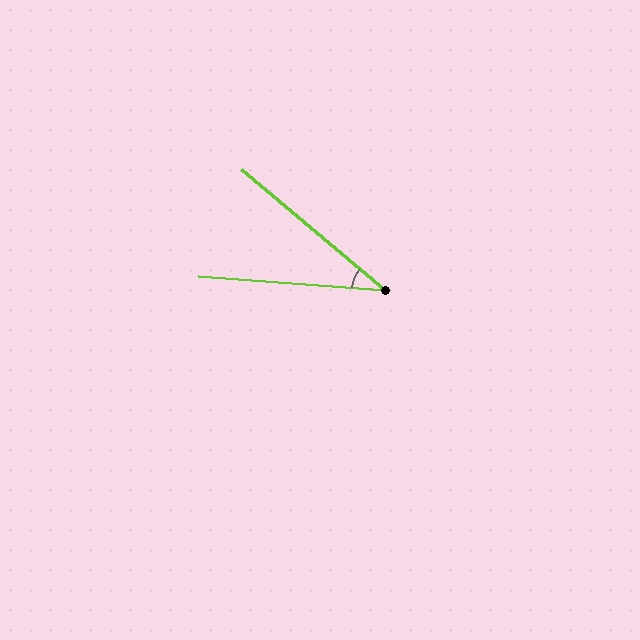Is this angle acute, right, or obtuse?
It is acute.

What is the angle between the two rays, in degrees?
Approximately 36 degrees.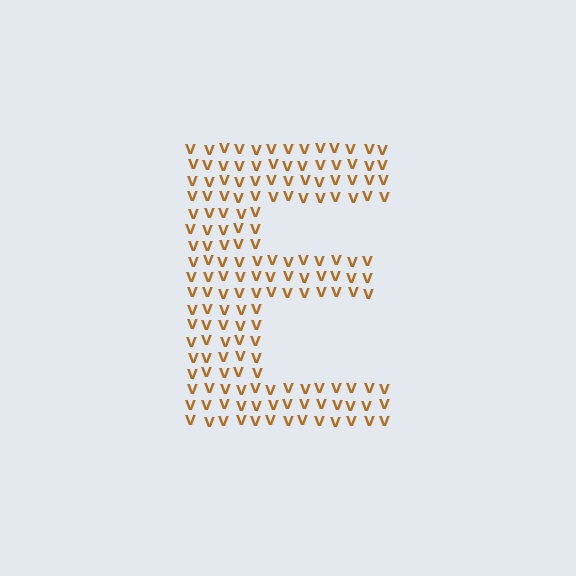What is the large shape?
The large shape is the letter E.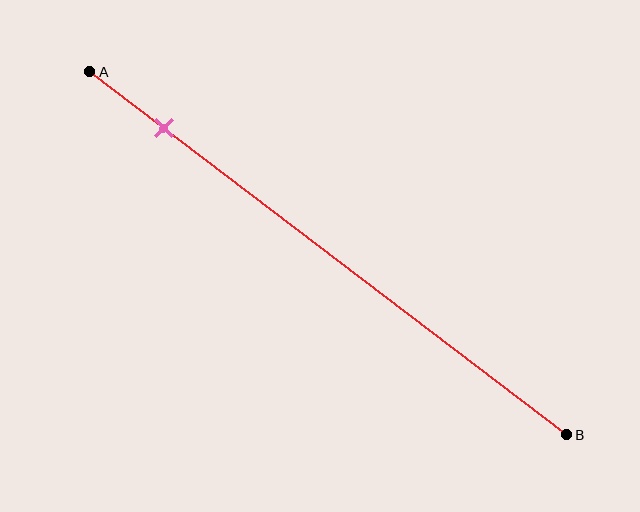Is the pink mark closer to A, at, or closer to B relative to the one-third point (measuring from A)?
The pink mark is closer to point A than the one-third point of segment AB.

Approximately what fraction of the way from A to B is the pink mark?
The pink mark is approximately 15% of the way from A to B.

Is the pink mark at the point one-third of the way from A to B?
No, the mark is at about 15% from A, not at the 33% one-third point.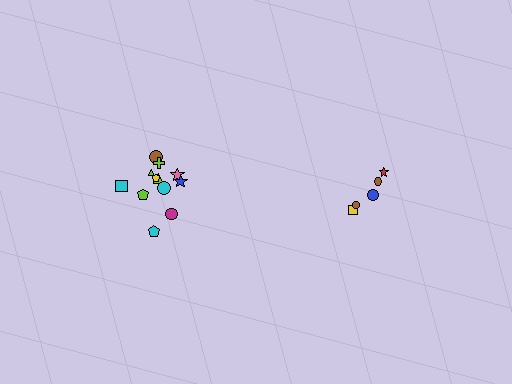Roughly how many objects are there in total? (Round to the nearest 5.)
Roughly 15 objects in total.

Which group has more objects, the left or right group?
The left group.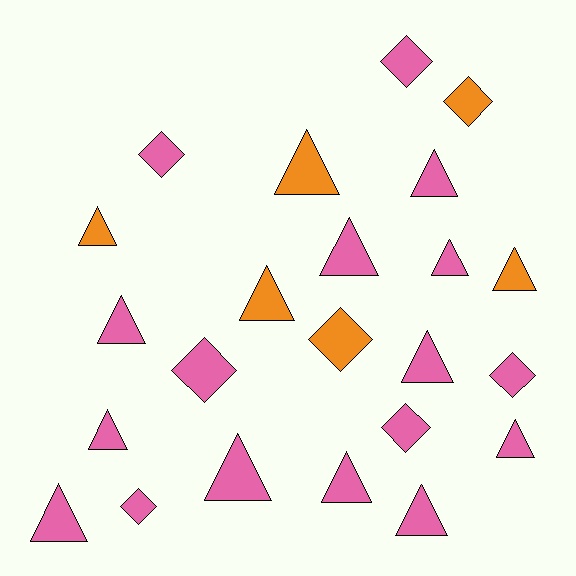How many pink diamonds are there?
There are 6 pink diamonds.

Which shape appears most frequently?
Triangle, with 15 objects.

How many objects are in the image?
There are 23 objects.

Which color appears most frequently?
Pink, with 17 objects.